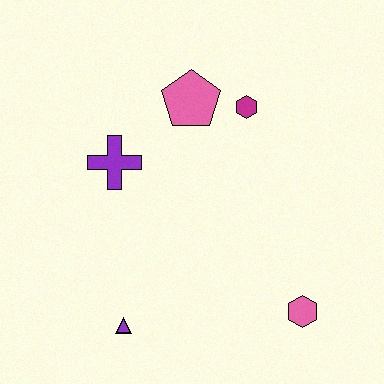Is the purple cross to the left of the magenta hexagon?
Yes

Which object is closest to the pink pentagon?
The magenta hexagon is closest to the pink pentagon.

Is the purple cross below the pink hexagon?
No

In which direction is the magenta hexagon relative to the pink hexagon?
The magenta hexagon is above the pink hexagon.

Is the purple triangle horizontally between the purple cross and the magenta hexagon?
Yes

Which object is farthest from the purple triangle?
The magenta hexagon is farthest from the purple triangle.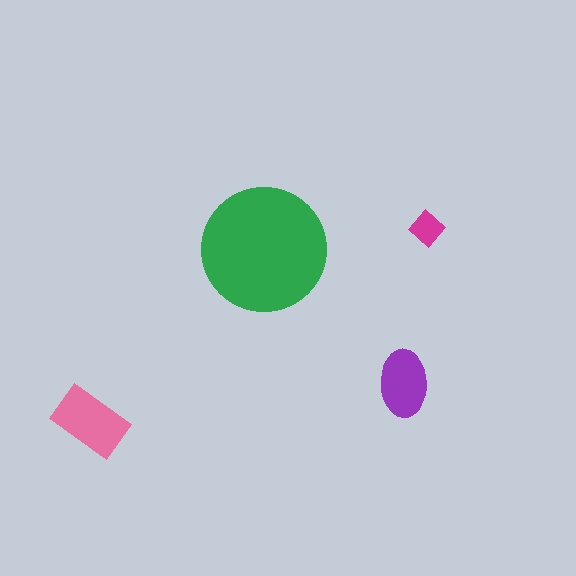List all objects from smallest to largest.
The magenta diamond, the purple ellipse, the pink rectangle, the green circle.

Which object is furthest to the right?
The magenta diamond is rightmost.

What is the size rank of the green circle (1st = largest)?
1st.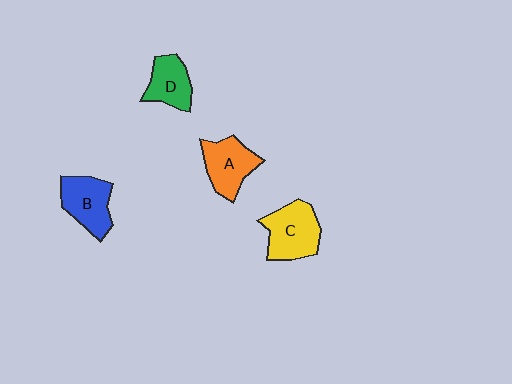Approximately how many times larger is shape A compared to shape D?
Approximately 1.2 times.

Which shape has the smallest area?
Shape D (green).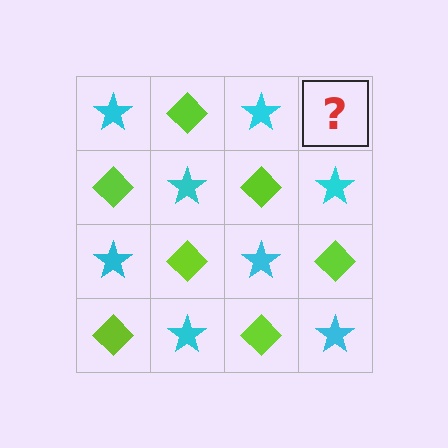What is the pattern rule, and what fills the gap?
The rule is that it alternates cyan star and lime diamond in a checkerboard pattern. The gap should be filled with a lime diamond.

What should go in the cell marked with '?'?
The missing cell should contain a lime diamond.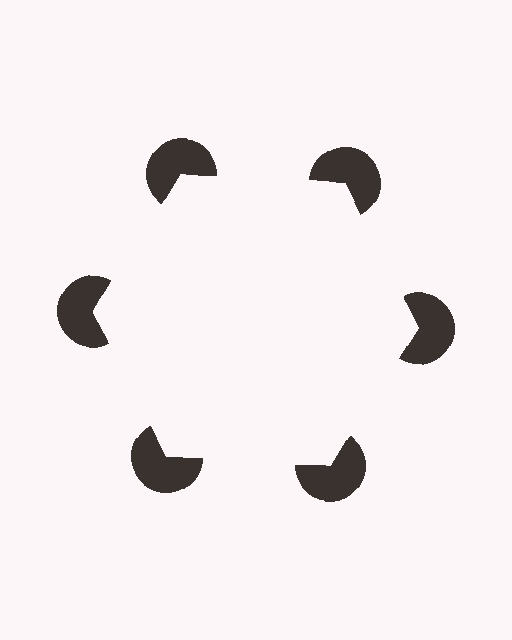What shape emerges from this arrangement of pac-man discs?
An illusory hexagon — its edges are inferred from the aligned wedge cuts in the pac-man discs, not physically drawn.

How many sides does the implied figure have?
6 sides.